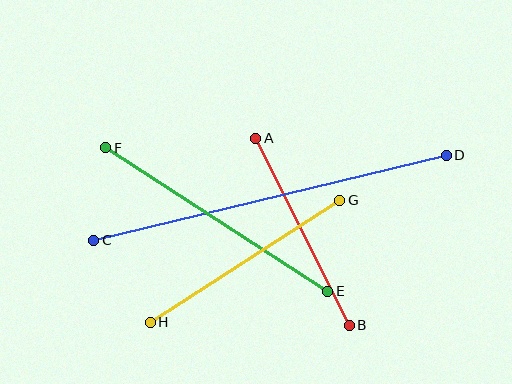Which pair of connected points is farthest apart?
Points C and D are farthest apart.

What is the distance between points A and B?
The distance is approximately 209 pixels.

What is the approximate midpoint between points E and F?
The midpoint is at approximately (217, 219) pixels.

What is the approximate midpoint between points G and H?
The midpoint is at approximately (245, 261) pixels.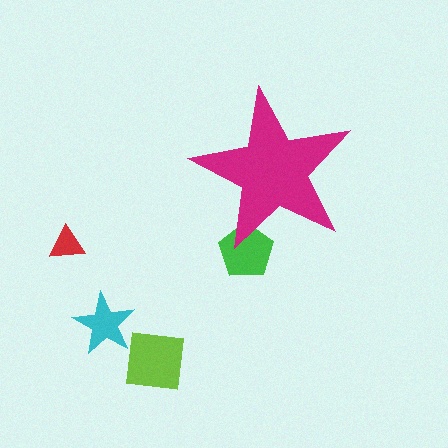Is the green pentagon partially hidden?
Yes, the green pentagon is partially hidden behind the magenta star.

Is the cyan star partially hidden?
No, the cyan star is fully visible.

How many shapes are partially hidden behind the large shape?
1 shape is partially hidden.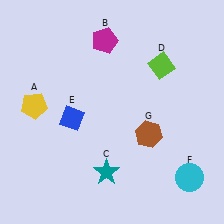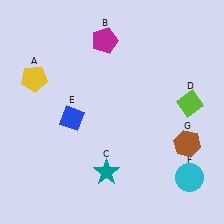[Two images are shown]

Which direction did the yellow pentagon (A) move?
The yellow pentagon (A) moved up.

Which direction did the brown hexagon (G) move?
The brown hexagon (G) moved right.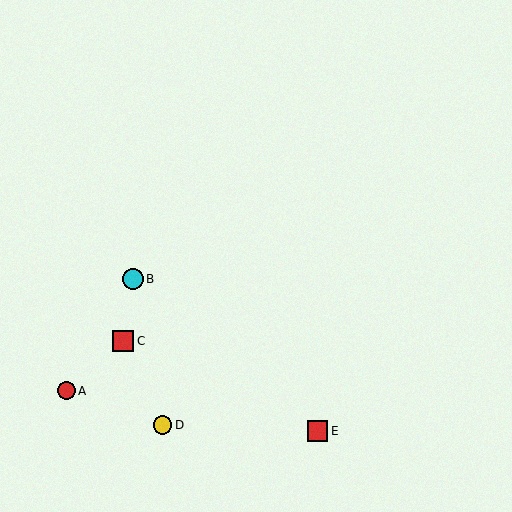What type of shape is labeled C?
Shape C is a red square.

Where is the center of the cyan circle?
The center of the cyan circle is at (133, 279).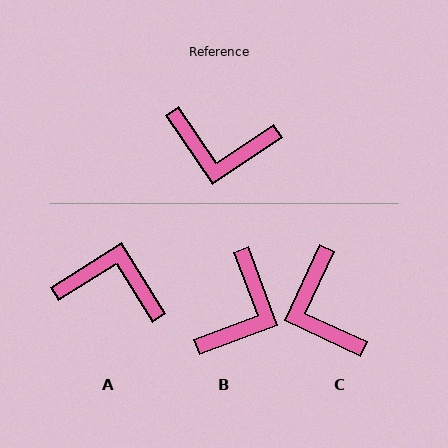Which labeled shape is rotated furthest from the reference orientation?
A, about 178 degrees away.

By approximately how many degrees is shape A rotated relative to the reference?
Approximately 178 degrees counter-clockwise.